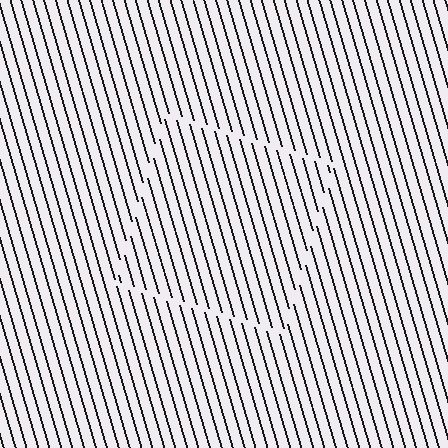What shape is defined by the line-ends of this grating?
An illusory square. The interior of the shape contains the same grating, shifted by half a period — the contour is defined by the phase discontinuity where line-ends from the inner and outer gratings abut.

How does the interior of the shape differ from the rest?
The interior of the shape contains the same grating, shifted by half a period — the contour is defined by the phase discontinuity where line-ends from the inner and outer gratings abut.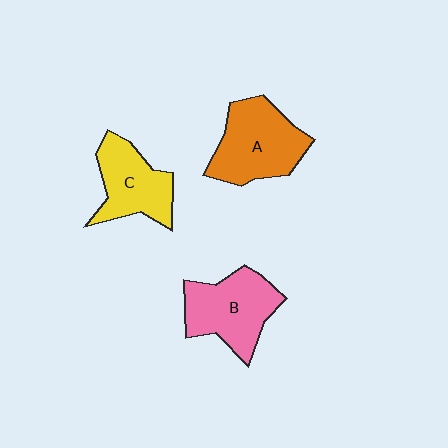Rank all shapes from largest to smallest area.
From largest to smallest: A (orange), B (pink), C (yellow).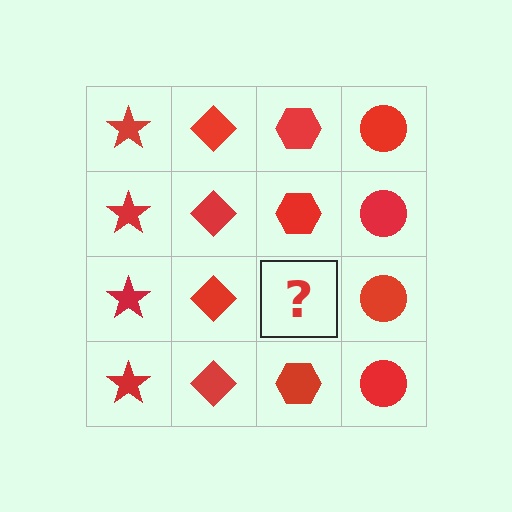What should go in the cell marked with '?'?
The missing cell should contain a red hexagon.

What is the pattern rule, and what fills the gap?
The rule is that each column has a consistent shape. The gap should be filled with a red hexagon.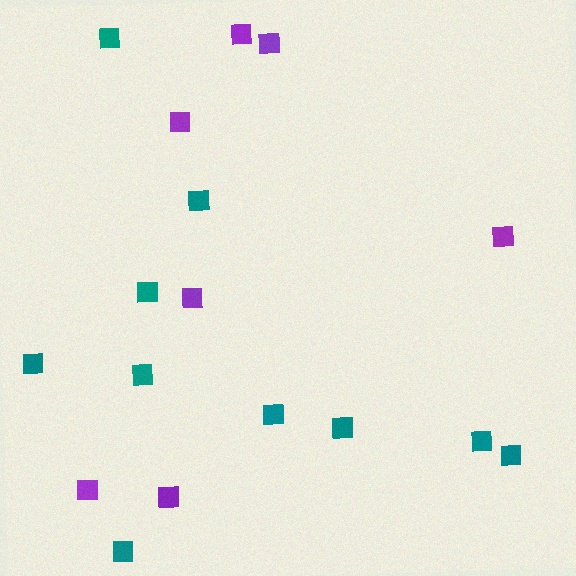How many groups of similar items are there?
There are 2 groups: one group of purple squares (7) and one group of teal squares (10).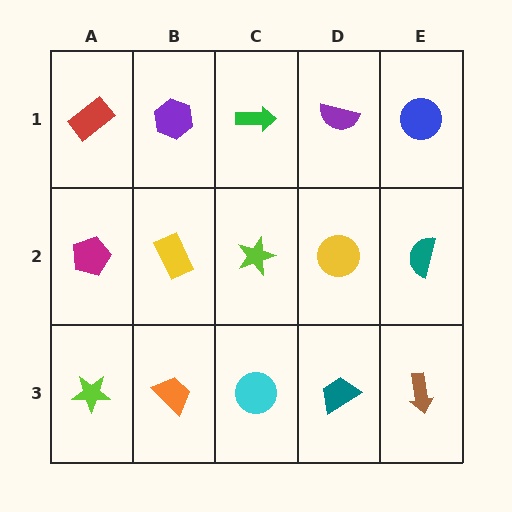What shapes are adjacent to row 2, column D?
A purple semicircle (row 1, column D), a teal trapezoid (row 3, column D), a lime star (row 2, column C), a teal semicircle (row 2, column E).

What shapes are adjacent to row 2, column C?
A green arrow (row 1, column C), a cyan circle (row 3, column C), a yellow rectangle (row 2, column B), a yellow circle (row 2, column D).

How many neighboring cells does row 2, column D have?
4.